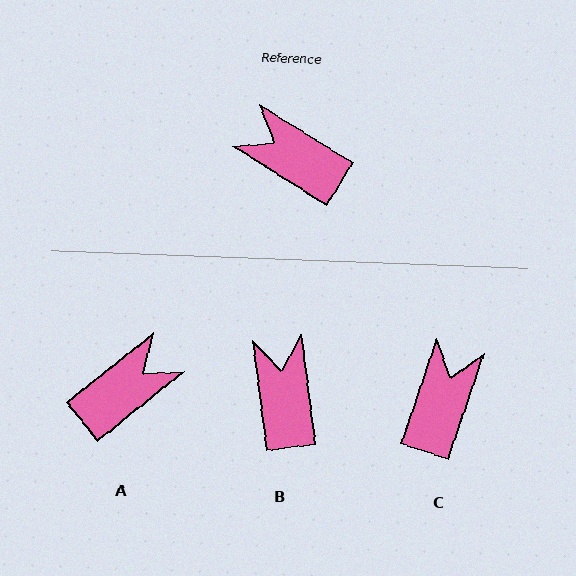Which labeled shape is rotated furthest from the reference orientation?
A, about 109 degrees away.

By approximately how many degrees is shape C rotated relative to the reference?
Approximately 77 degrees clockwise.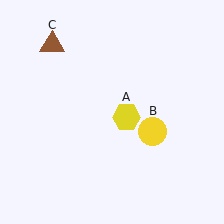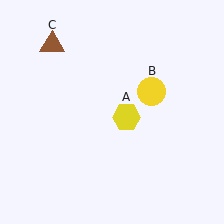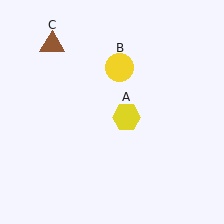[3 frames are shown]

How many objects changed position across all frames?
1 object changed position: yellow circle (object B).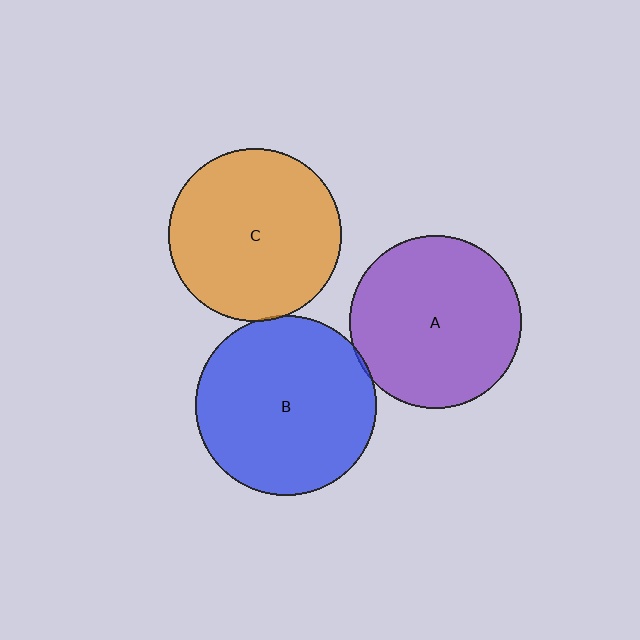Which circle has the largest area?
Circle B (blue).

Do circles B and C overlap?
Yes.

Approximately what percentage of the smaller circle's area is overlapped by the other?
Approximately 5%.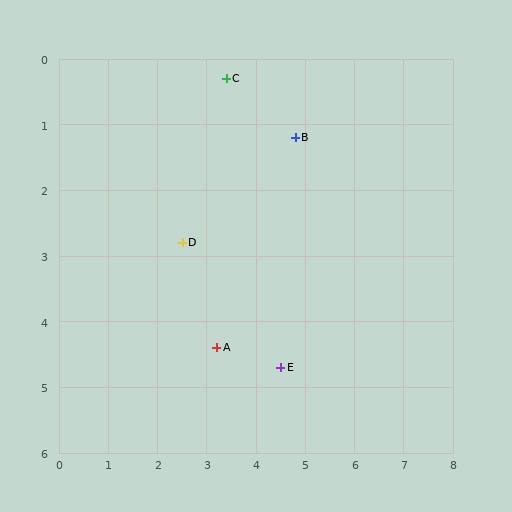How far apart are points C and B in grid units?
Points C and B are about 1.7 grid units apart.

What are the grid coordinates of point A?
Point A is at approximately (3.2, 4.4).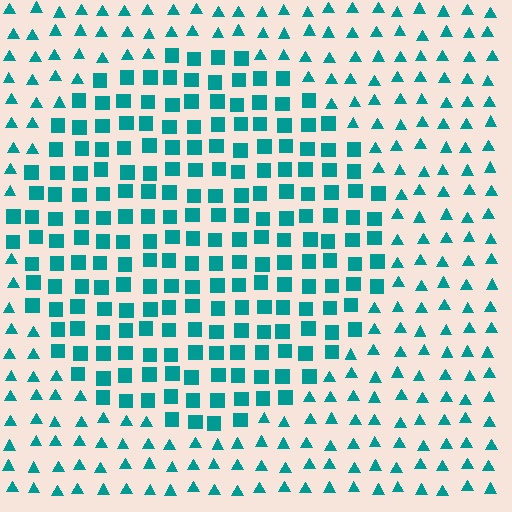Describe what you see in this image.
The image is filled with small teal elements arranged in a uniform grid. A circle-shaped region contains squares, while the surrounding area contains triangles. The boundary is defined purely by the change in element shape.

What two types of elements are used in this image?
The image uses squares inside the circle region and triangles outside it.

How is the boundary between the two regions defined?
The boundary is defined by a change in element shape: squares inside vs. triangles outside. All elements share the same color and spacing.